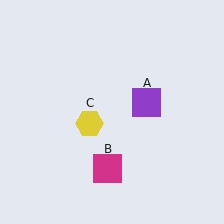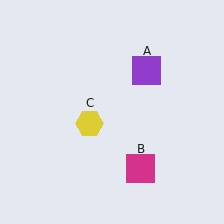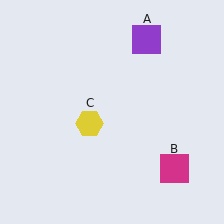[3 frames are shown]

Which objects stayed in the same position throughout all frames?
Yellow hexagon (object C) remained stationary.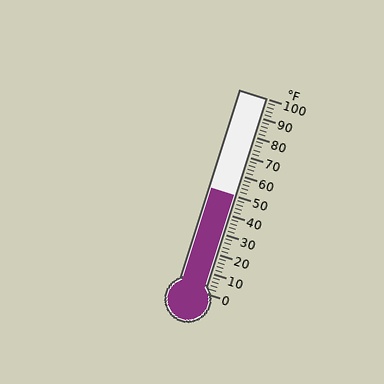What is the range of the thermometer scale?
The thermometer scale ranges from 0°F to 100°F.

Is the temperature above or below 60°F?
The temperature is below 60°F.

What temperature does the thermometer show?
The thermometer shows approximately 50°F.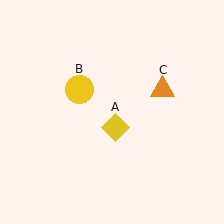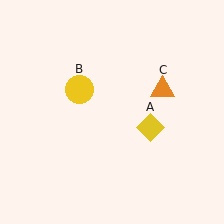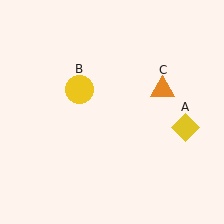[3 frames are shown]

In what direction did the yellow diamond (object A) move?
The yellow diamond (object A) moved right.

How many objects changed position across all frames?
1 object changed position: yellow diamond (object A).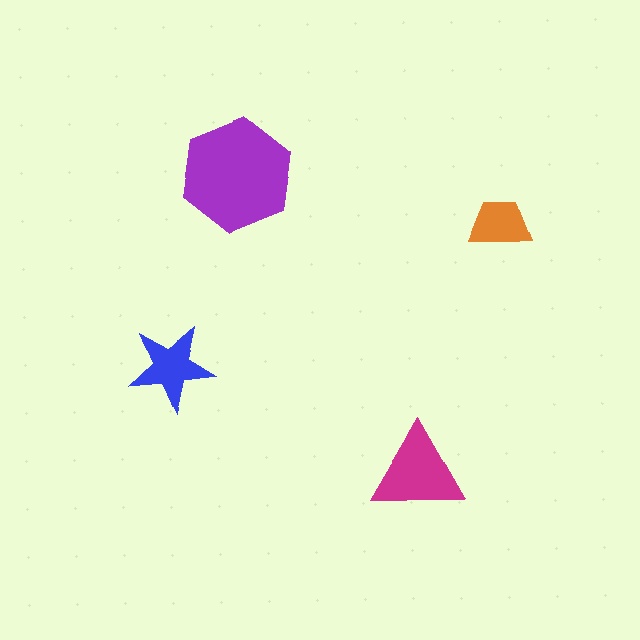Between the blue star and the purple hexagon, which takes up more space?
The purple hexagon.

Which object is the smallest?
The orange trapezoid.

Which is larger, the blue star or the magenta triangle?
The magenta triangle.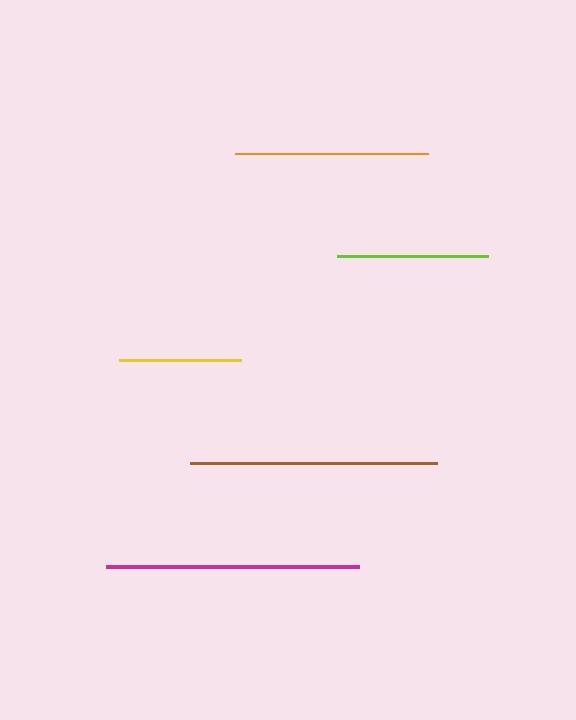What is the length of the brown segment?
The brown segment is approximately 246 pixels long.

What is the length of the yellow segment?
The yellow segment is approximately 123 pixels long.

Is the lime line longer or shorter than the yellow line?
The lime line is longer than the yellow line.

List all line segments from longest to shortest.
From longest to shortest: magenta, brown, orange, lime, yellow.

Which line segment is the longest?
The magenta line is the longest at approximately 252 pixels.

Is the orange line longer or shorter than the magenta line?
The magenta line is longer than the orange line.